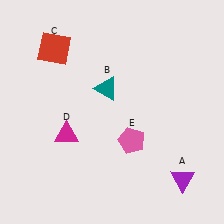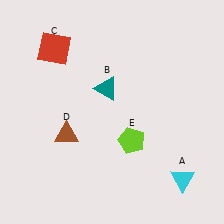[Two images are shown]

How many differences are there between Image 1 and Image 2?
There are 3 differences between the two images.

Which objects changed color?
A changed from purple to cyan. D changed from magenta to brown. E changed from pink to lime.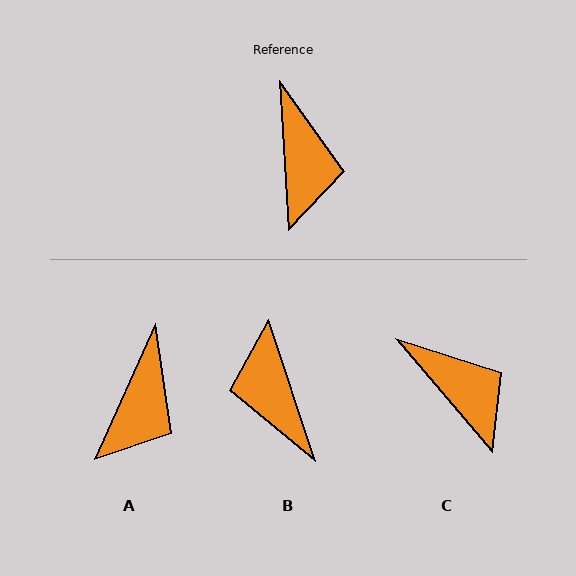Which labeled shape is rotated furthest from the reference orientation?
B, about 165 degrees away.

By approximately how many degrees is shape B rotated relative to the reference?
Approximately 165 degrees clockwise.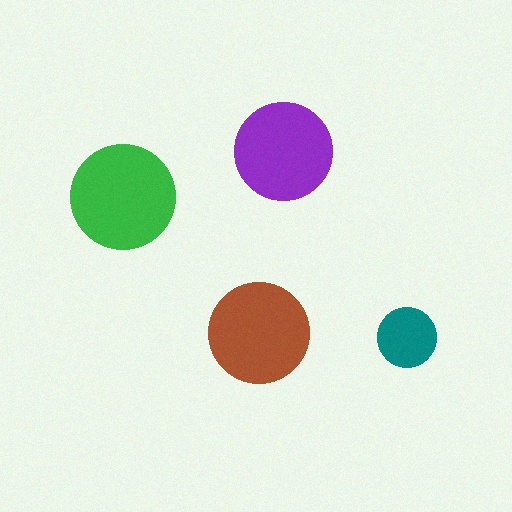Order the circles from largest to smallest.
the green one, the brown one, the purple one, the teal one.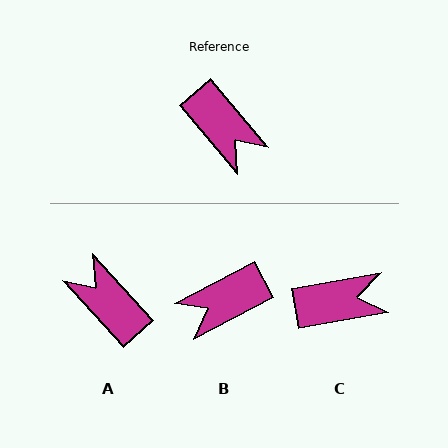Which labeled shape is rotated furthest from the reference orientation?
A, about 178 degrees away.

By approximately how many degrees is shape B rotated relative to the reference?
Approximately 103 degrees clockwise.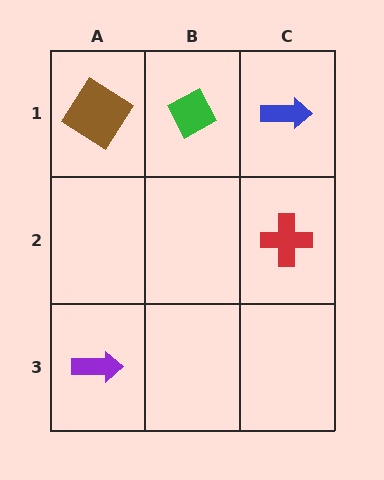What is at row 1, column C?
A blue arrow.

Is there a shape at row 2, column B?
No, that cell is empty.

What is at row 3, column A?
A purple arrow.